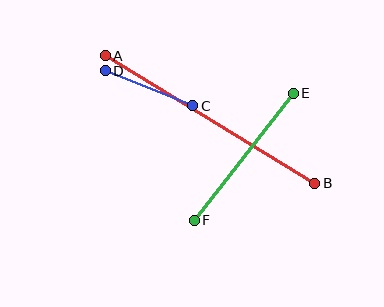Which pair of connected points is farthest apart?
Points A and B are farthest apart.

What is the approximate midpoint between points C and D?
The midpoint is at approximately (149, 88) pixels.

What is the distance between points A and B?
The distance is approximately 245 pixels.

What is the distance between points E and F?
The distance is approximately 161 pixels.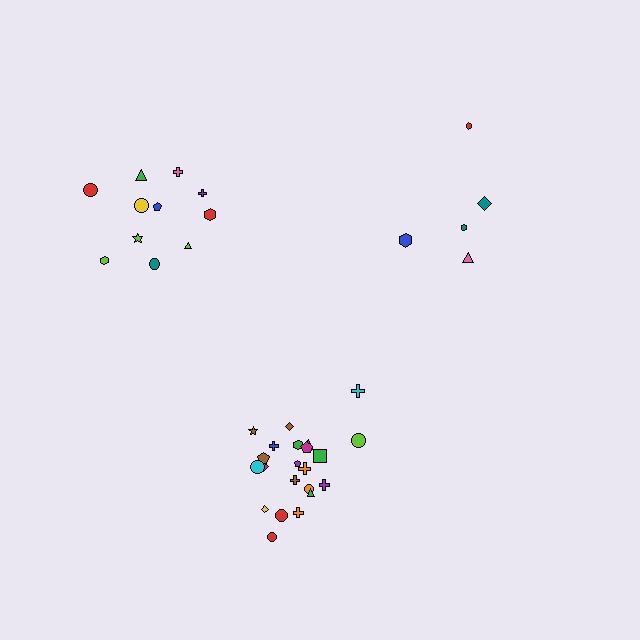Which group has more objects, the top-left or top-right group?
The top-left group.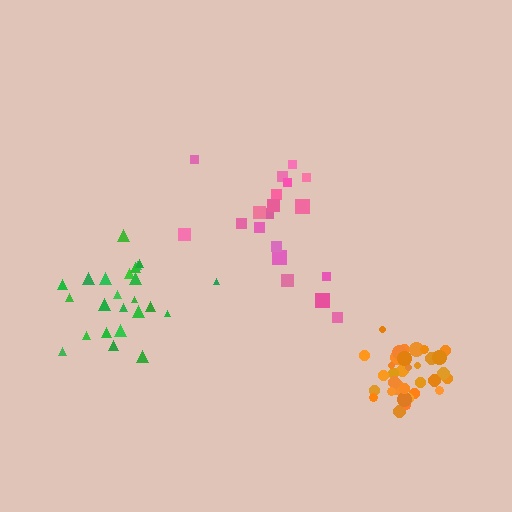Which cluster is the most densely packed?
Orange.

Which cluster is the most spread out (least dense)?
Pink.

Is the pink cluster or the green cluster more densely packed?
Green.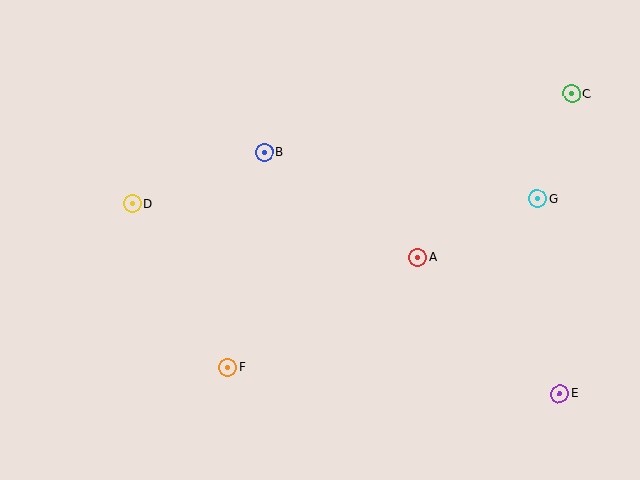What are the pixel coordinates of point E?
Point E is at (560, 394).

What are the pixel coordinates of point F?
Point F is at (228, 367).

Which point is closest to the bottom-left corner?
Point F is closest to the bottom-left corner.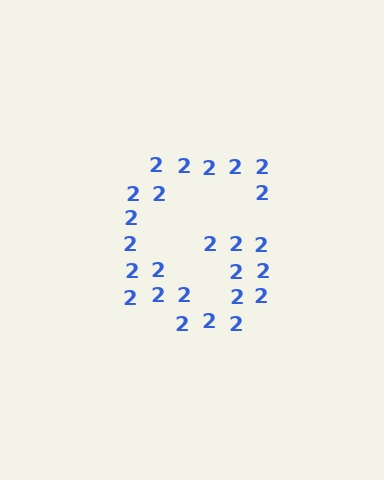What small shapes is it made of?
It is made of small digit 2's.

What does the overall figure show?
The overall figure shows the letter G.